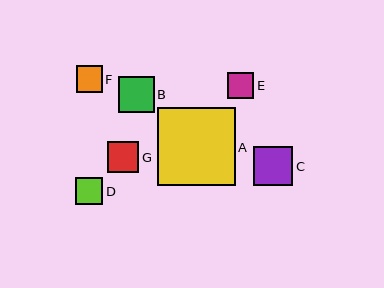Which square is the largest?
Square A is the largest with a size of approximately 78 pixels.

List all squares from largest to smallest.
From largest to smallest: A, C, B, G, D, E, F.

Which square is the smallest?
Square F is the smallest with a size of approximately 26 pixels.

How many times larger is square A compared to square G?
Square A is approximately 2.5 times the size of square G.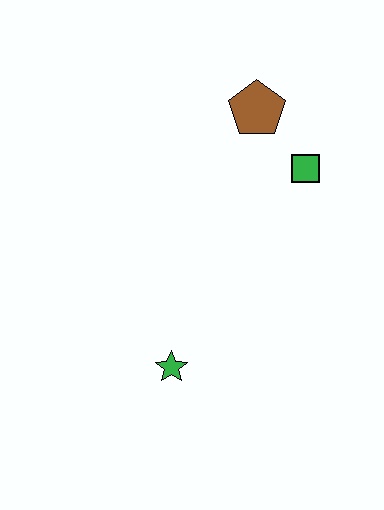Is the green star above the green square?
No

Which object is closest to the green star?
The green square is closest to the green star.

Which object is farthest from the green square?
The green star is farthest from the green square.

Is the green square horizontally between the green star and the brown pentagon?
No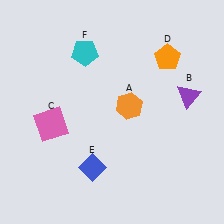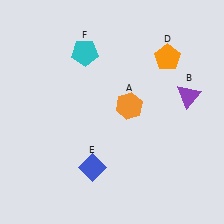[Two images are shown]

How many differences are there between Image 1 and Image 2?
There is 1 difference between the two images.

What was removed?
The pink square (C) was removed in Image 2.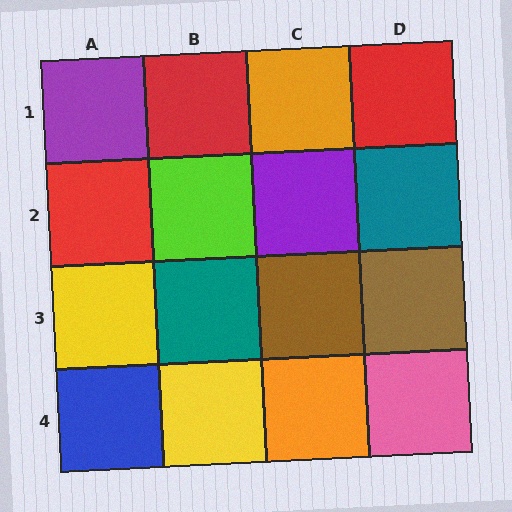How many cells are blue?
1 cell is blue.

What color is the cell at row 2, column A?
Red.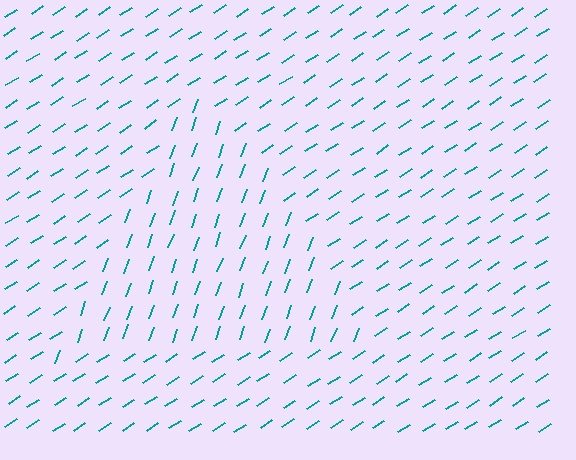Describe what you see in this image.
The image is filled with small teal line segments. A triangle region in the image has lines oriented differently from the surrounding lines, creating a visible texture boundary.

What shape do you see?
I see a triangle.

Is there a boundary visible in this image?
Yes, there is a texture boundary formed by a change in line orientation.